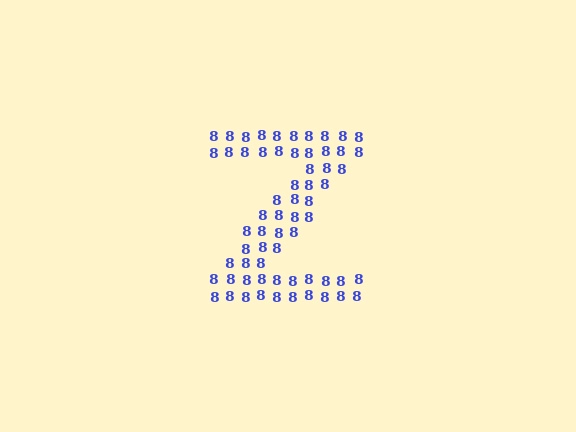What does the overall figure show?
The overall figure shows the letter Z.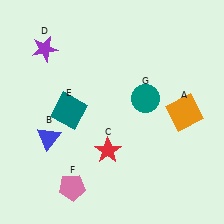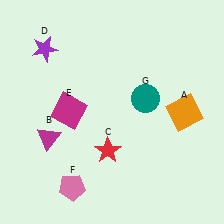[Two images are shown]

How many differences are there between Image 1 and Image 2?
There are 2 differences between the two images.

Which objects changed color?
B changed from blue to magenta. E changed from teal to magenta.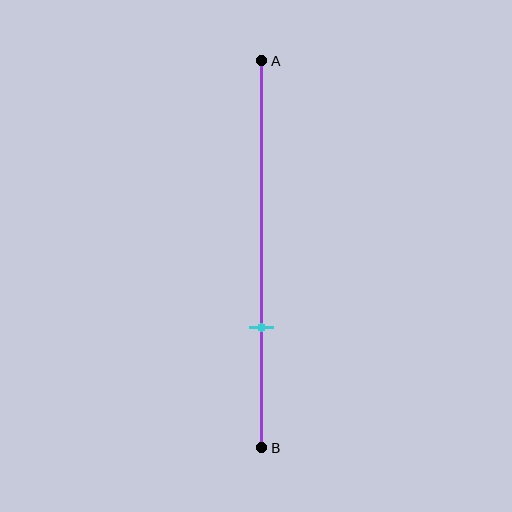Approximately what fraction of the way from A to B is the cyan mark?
The cyan mark is approximately 70% of the way from A to B.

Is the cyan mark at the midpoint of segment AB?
No, the mark is at about 70% from A, not at the 50% midpoint.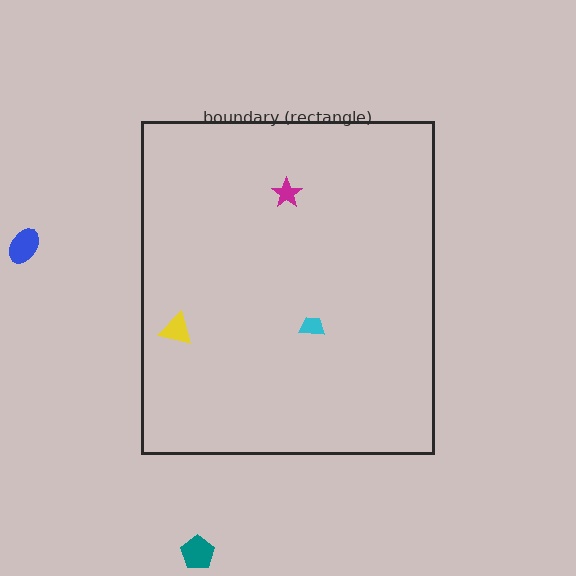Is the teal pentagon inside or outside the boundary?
Outside.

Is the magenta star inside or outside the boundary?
Inside.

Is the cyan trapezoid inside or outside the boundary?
Inside.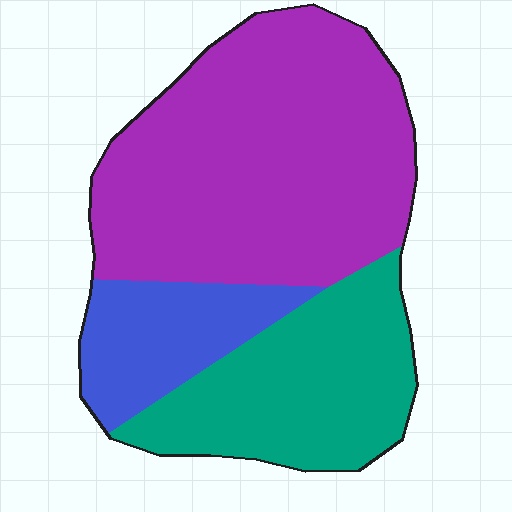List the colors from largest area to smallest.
From largest to smallest: purple, teal, blue.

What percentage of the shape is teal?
Teal takes up about one quarter (1/4) of the shape.